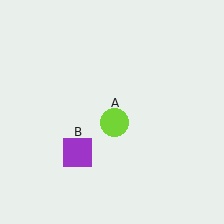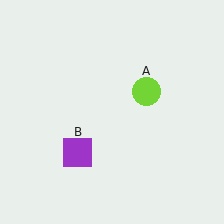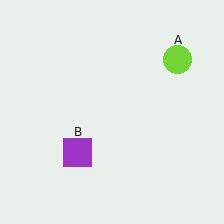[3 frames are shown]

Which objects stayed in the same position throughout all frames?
Purple square (object B) remained stationary.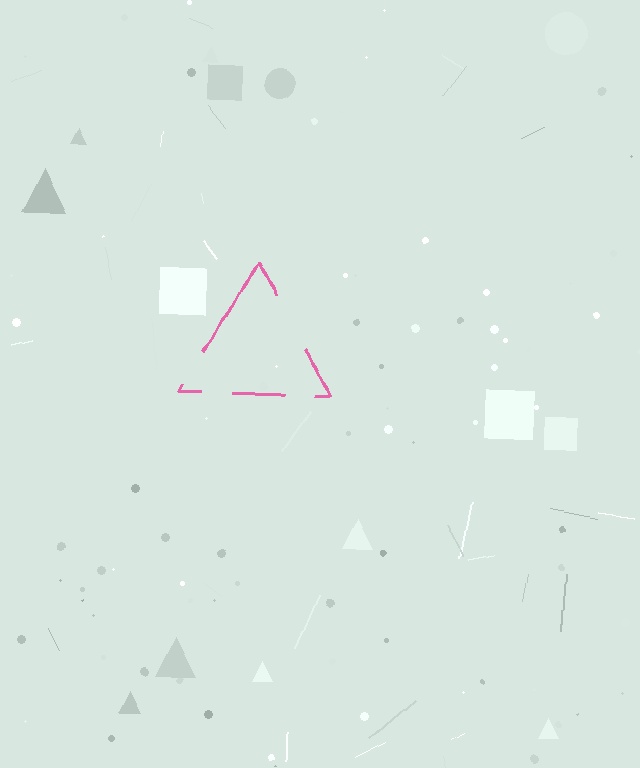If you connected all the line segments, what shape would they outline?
They would outline a triangle.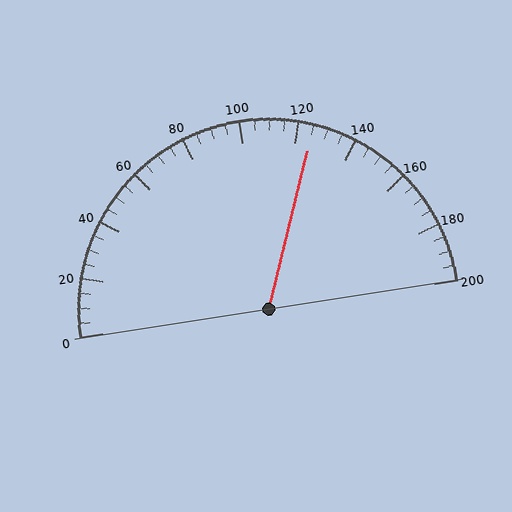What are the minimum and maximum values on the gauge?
The gauge ranges from 0 to 200.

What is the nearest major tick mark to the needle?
The nearest major tick mark is 120.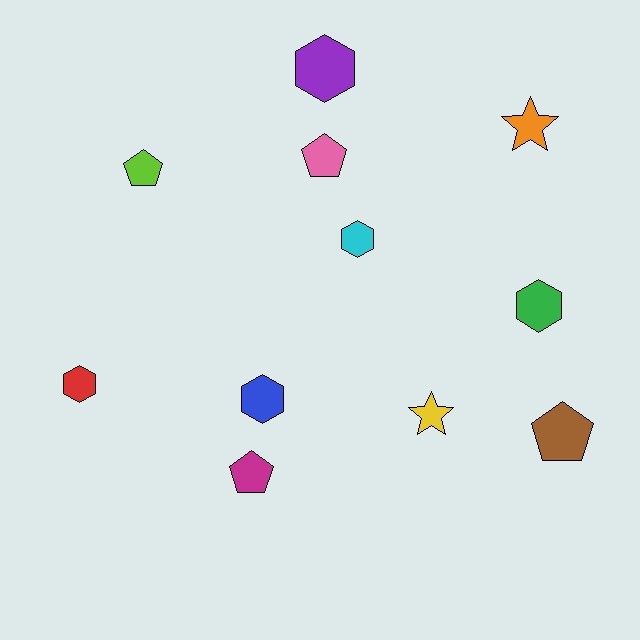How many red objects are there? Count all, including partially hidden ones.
There is 1 red object.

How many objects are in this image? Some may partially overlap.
There are 11 objects.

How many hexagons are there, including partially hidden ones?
There are 5 hexagons.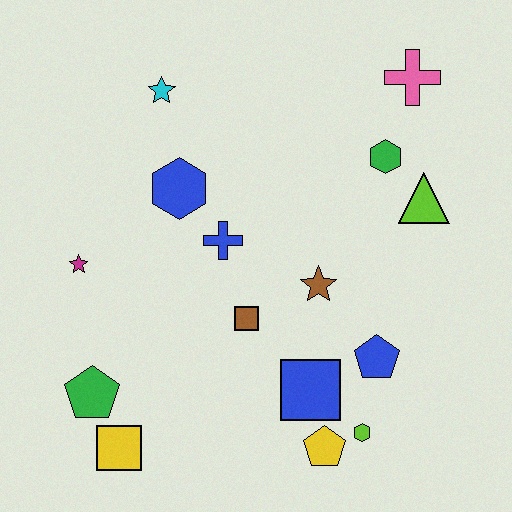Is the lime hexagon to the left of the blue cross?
No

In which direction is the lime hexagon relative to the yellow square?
The lime hexagon is to the right of the yellow square.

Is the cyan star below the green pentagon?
No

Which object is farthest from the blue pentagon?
The cyan star is farthest from the blue pentagon.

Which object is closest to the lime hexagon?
The yellow pentagon is closest to the lime hexagon.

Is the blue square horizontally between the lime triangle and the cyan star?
Yes